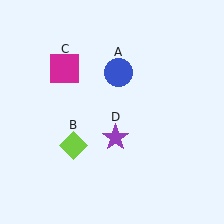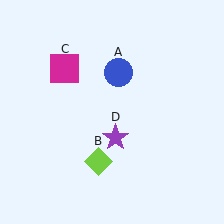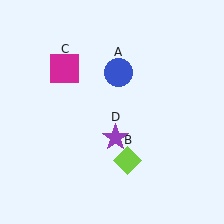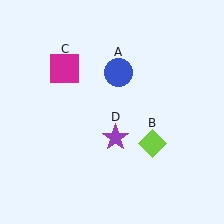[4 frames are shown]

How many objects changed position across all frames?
1 object changed position: lime diamond (object B).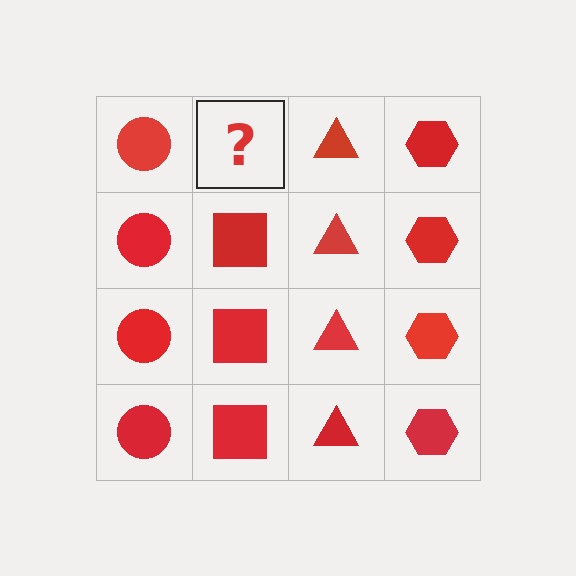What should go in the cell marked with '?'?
The missing cell should contain a red square.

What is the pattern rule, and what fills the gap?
The rule is that each column has a consistent shape. The gap should be filled with a red square.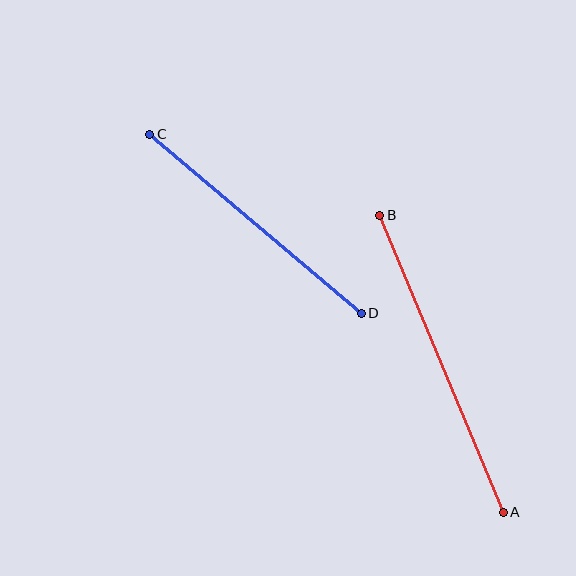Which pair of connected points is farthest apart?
Points A and B are farthest apart.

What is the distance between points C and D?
The distance is approximately 277 pixels.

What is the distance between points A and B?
The distance is approximately 322 pixels.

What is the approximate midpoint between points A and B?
The midpoint is at approximately (441, 364) pixels.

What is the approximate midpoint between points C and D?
The midpoint is at approximately (255, 224) pixels.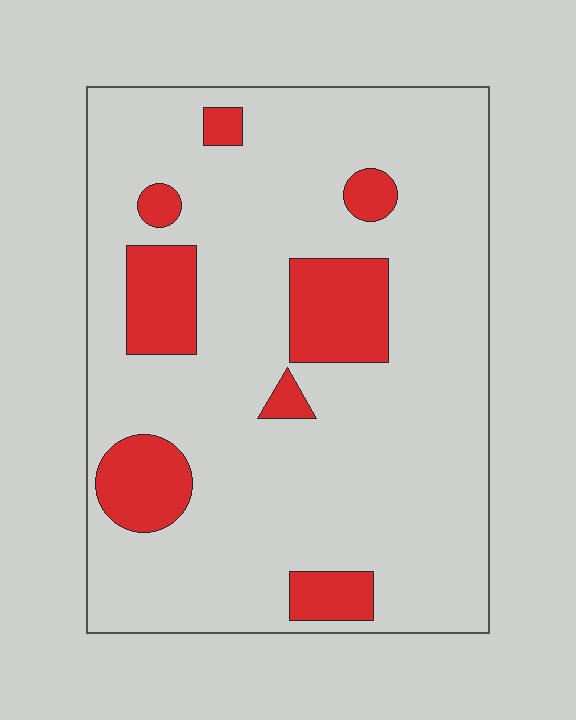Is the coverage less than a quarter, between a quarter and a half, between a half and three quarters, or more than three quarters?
Less than a quarter.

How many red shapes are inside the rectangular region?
8.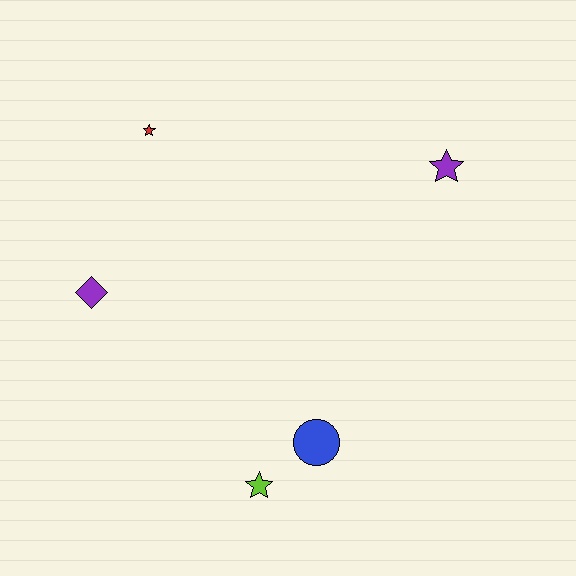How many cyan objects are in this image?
There are no cyan objects.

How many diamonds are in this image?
There is 1 diamond.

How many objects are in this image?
There are 5 objects.